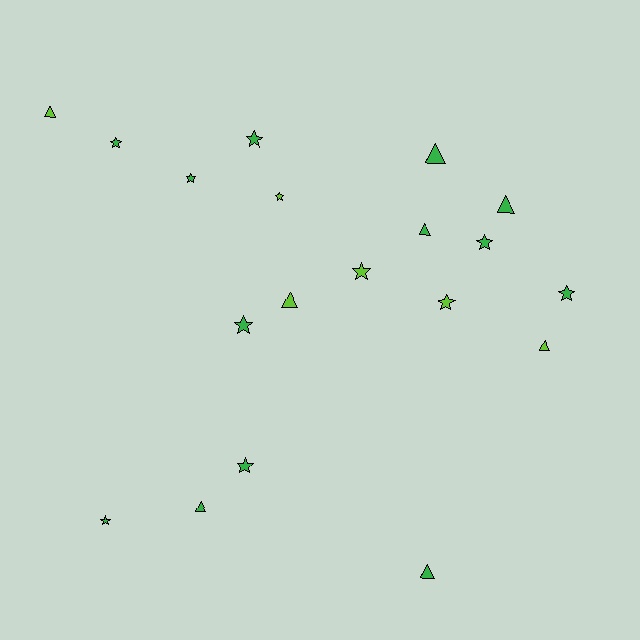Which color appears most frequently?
Green, with 13 objects.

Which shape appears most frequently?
Star, with 11 objects.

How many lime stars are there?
There are 3 lime stars.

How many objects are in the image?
There are 19 objects.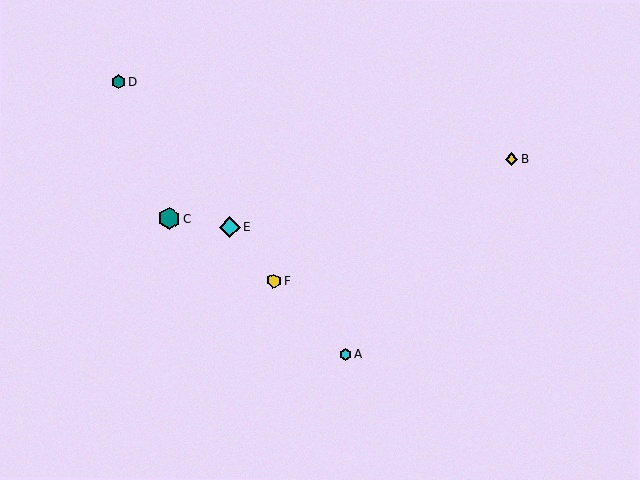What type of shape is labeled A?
Shape A is a cyan hexagon.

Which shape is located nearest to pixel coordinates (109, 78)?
The teal hexagon (labeled D) at (118, 82) is nearest to that location.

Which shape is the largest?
The teal hexagon (labeled C) is the largest.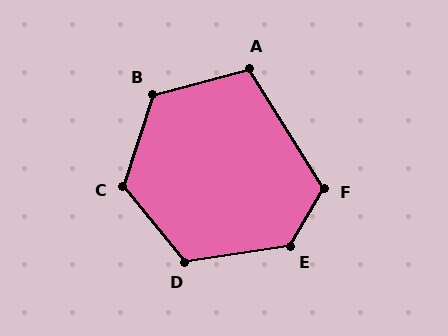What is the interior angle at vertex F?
Approximately 117 degrees (obtuse).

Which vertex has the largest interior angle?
E, at approximately 129 degrees.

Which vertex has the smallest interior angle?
A, at approximately 107 degrees.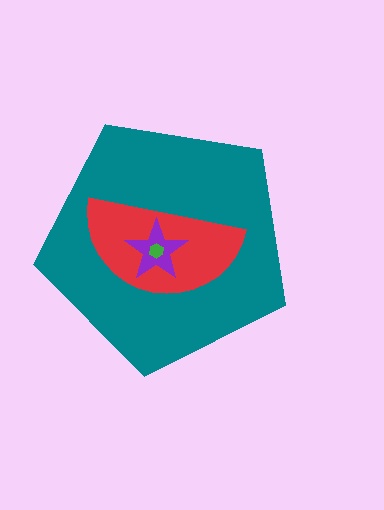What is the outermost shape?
The teal pentagon.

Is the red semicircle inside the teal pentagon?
Yes.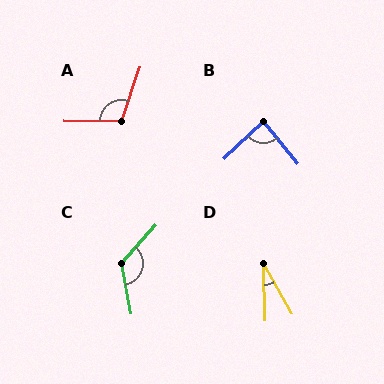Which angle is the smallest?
D, at approximately 28 degrees.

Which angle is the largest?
C, at approximately 128 degrees.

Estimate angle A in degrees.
Approximately 109 degrees.